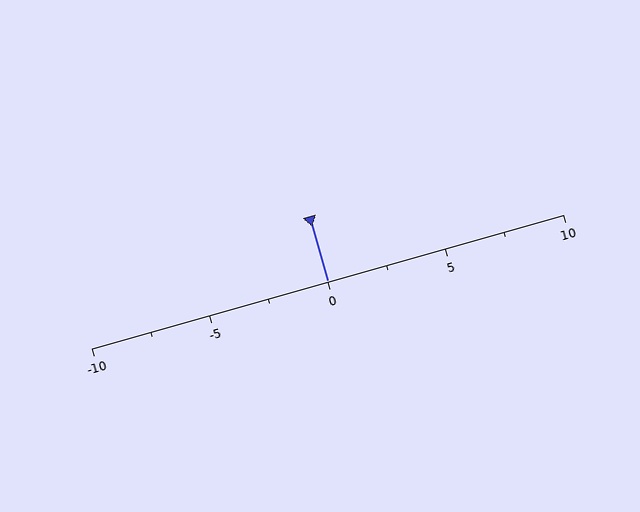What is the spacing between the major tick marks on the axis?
The major ticks are spaced 5 apart.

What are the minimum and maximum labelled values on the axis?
The axis runs from -10 to 10.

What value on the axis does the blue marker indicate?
The marker indicates approximately 0.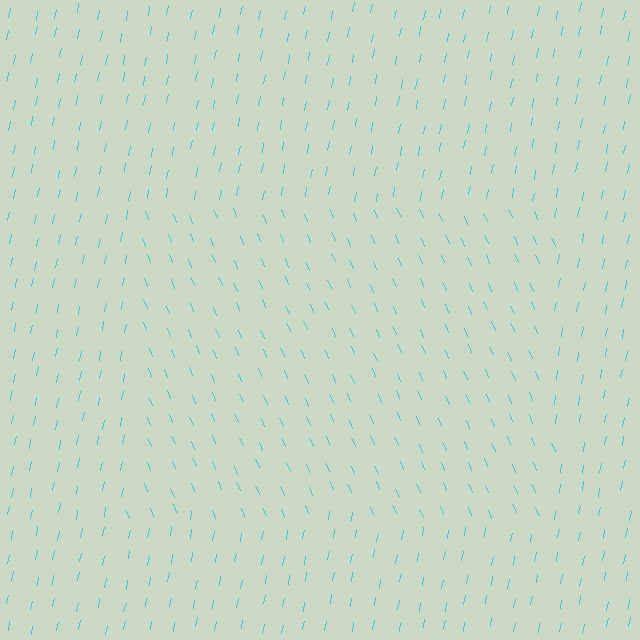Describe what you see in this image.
The image is filled with small cyan line segments. A rectangle region in the image has lines oriented differently from the surrounding lines, creating a visible texture boundary.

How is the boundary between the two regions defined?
The boundary is defined purely by a change in line orientation (approximately 34 degrees difference). All lines are the same color and thickness.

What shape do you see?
I see a rectangle.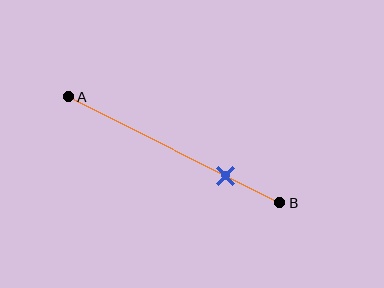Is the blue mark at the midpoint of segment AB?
No, the mark is at about 75% from A, not at the 50% midpoint.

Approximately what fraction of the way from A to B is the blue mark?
The blue mark is approximately 75% of the way from A to B.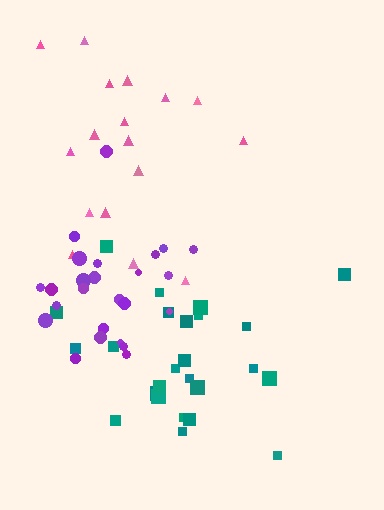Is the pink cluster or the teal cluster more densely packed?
Teal.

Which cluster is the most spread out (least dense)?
Pink.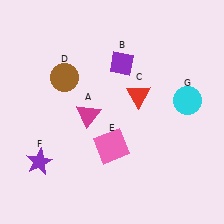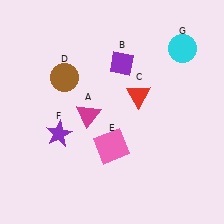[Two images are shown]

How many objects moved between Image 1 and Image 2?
2 objects moved between the two images.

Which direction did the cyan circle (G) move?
The cyan circle (G) moved up.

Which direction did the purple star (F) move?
The purple star (F) moved up.